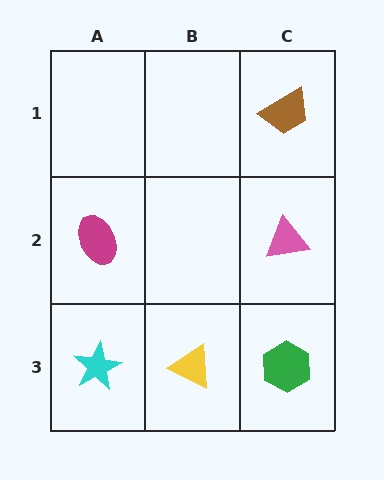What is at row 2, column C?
A pink triangle.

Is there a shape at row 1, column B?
No, that cell is empty.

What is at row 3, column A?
A cyan star.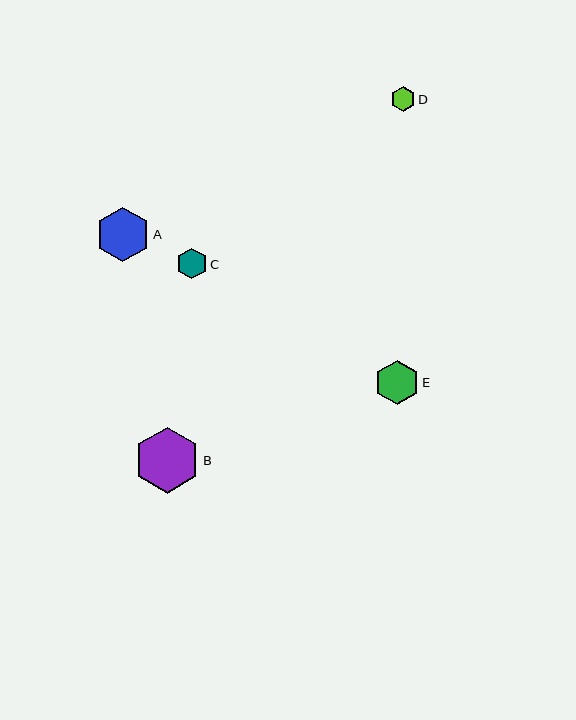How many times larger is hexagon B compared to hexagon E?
Hexagon B is approximately 1.5 times the size of hexagon E.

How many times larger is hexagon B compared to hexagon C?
Hexagon B is approximately 2.2 times the size of hexagon C.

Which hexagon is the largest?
Hexagon B is the largest with a size of approximately 66 pixels.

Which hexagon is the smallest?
Hexagon D is the smallest with a size of approximately 25 pixels.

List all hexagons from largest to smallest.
From largest to smallest: B, A, E, C, D.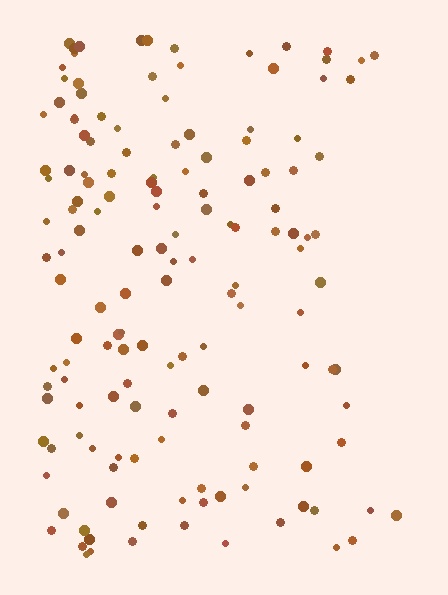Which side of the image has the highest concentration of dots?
The left.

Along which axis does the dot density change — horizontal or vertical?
Horizontal.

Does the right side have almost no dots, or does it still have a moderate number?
Still a moderate number, just noticeably fewer than the left.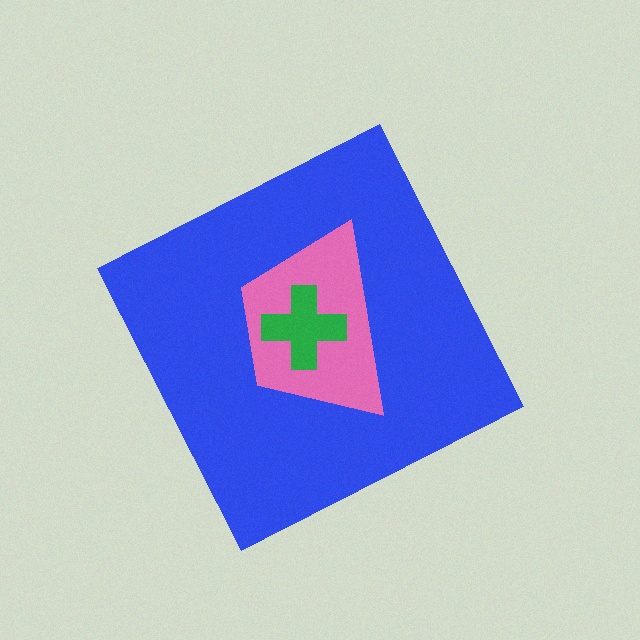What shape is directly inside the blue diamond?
The pink trapezoid.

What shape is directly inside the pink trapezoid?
The green cross.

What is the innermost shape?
The green cross.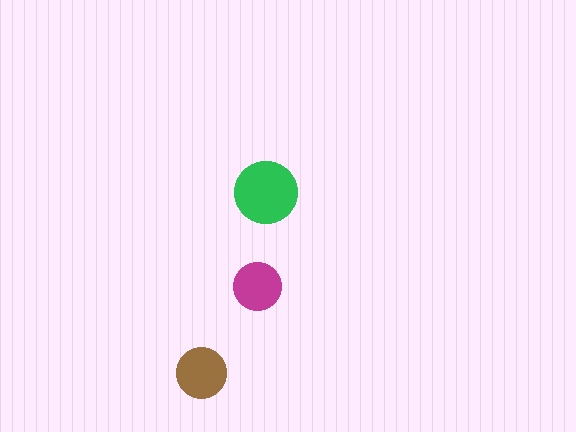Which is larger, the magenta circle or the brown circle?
The brown one.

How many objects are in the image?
There are 3 objects in the image.